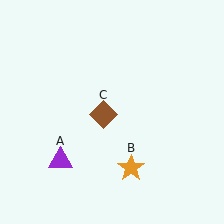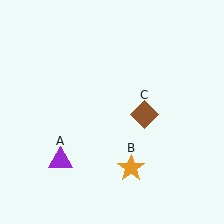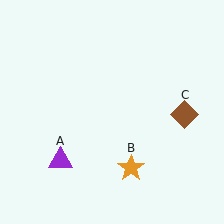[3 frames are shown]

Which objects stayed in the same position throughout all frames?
Purple triangle (object A) and orange star (object B) remained stationary.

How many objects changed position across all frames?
1 object changed position: brown diamond (object C).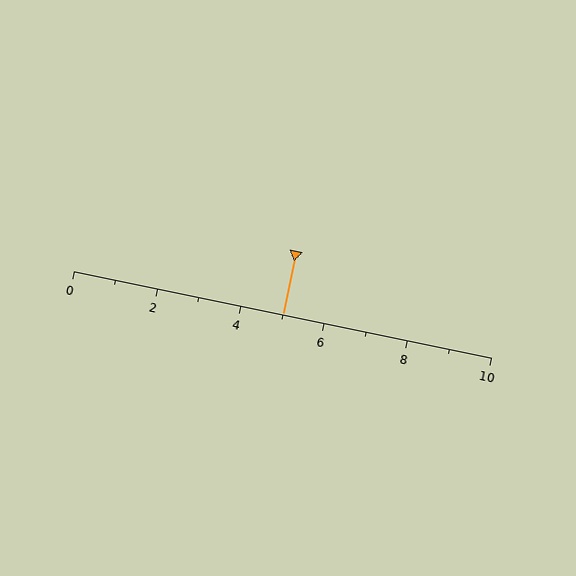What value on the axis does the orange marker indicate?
The marker indicates approximately 5.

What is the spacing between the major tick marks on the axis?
The major ticks are spaced 2 apart.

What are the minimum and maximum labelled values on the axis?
The axis runs from 0 to 10.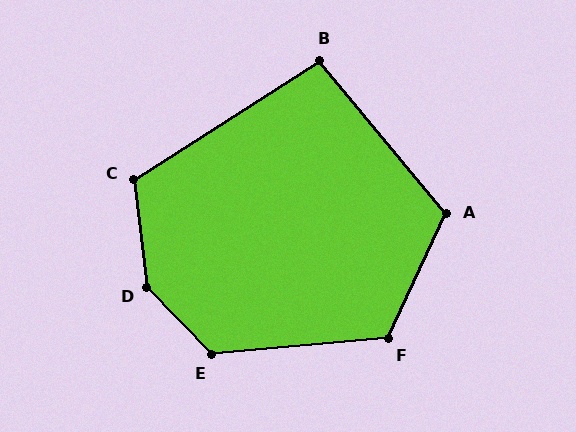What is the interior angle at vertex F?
Approximately 120 degrees (obtuse).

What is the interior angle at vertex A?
Approximately 115 degrees (obtuse).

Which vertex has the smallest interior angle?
B, at approximately 97 degrees.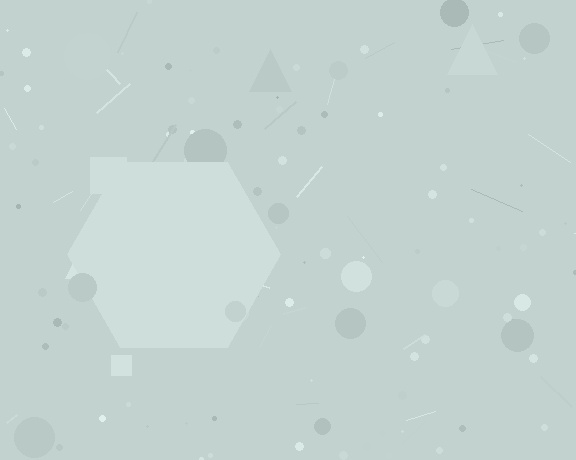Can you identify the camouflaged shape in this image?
The camouflaged shape is a hexagon.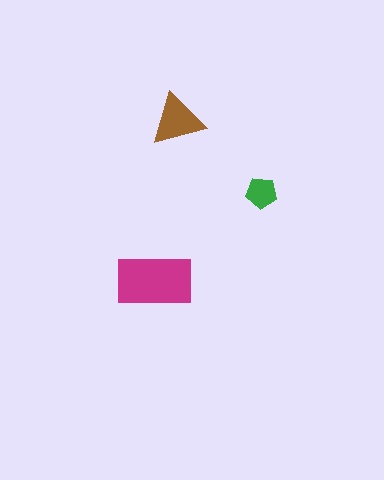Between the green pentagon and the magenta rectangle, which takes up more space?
The magenta rectangle.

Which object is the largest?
The magenta rectangle.